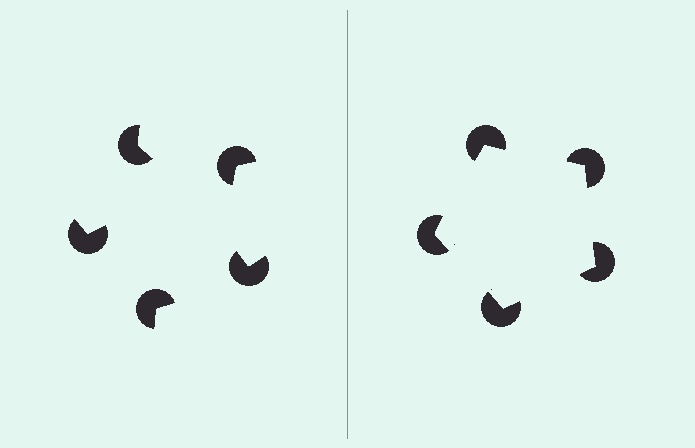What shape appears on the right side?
An illusory pentagon.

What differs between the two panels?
The pac-man discs are positioned identically on both sides; only the wedge orientations differ. On the right they align to a pentagon; on the left they are misaligned.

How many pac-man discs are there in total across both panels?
10 — 5 on each side.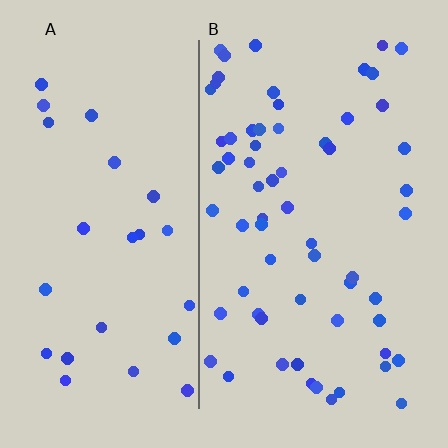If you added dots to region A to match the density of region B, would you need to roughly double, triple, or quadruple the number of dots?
Approximately double.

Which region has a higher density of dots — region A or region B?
B (the right).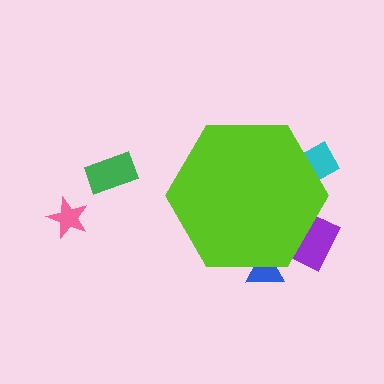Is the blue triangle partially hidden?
Yes, the blue triangle is partially hidden behind the lime hexagon.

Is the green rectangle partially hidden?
No, the green rectangle is fully visible.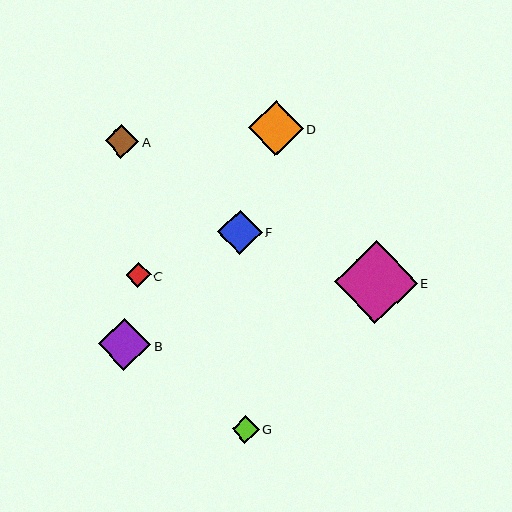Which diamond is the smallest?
Diamond C is the smallest with a size of approximately 25 pixels.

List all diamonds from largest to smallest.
From largest to smallest: E, D, B, F, A, G, C.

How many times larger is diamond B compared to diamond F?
Diamond B is approximately 1.2 times the size of diamond F.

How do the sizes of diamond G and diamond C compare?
Diamond G and diamond C are approximately the same size.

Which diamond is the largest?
Diamond E is the largest with a size of approximately 83 pixels.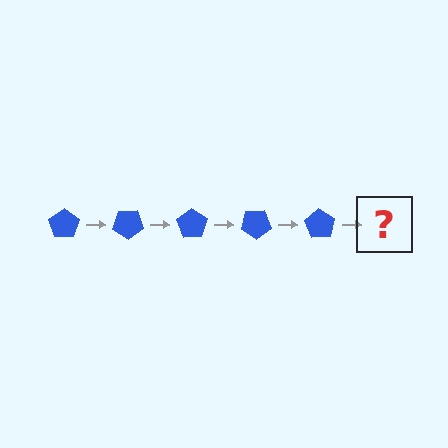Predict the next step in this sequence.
The next step is a blue pentagon rotated 175 degrees.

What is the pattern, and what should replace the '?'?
The pattern is that the pentagon rotates 35 degrees each step. The '?' should be a blue pentagon rotated 175 degrees.